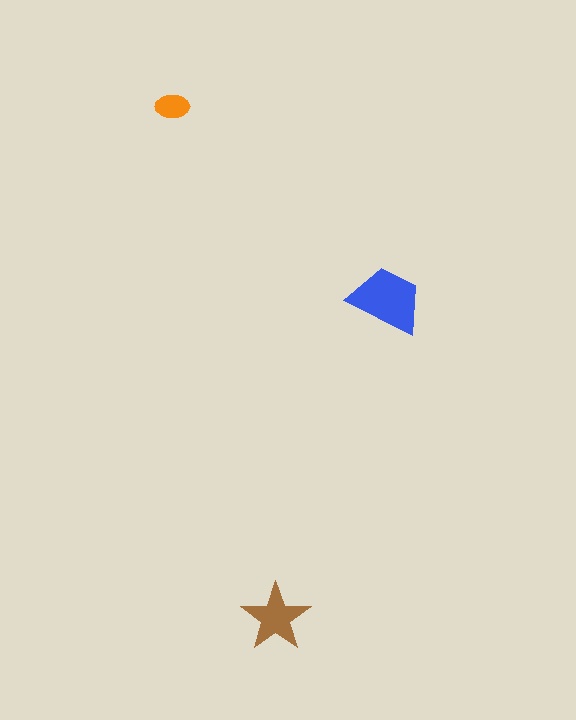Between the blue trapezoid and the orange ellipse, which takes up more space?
The blue trapezoid.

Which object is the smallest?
The orange ellipse.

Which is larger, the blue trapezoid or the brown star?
The blue trapezoid.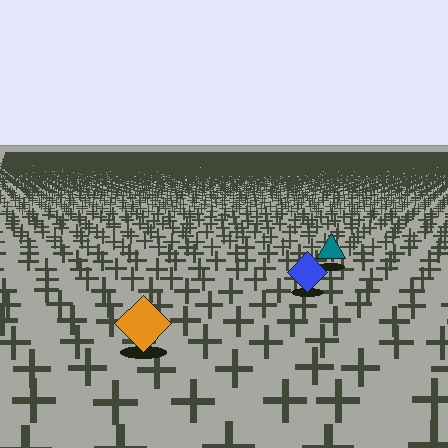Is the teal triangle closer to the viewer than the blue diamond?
No. The blue diamond is closer — you can tell from the texture gradient: the ground texture is coarser near it.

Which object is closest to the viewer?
The orange diamond is closest. The texture marks near it are larger and more spread out.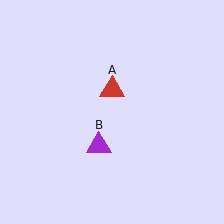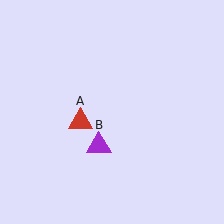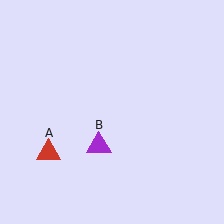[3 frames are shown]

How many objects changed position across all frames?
1 object changed position: red triangle (object A).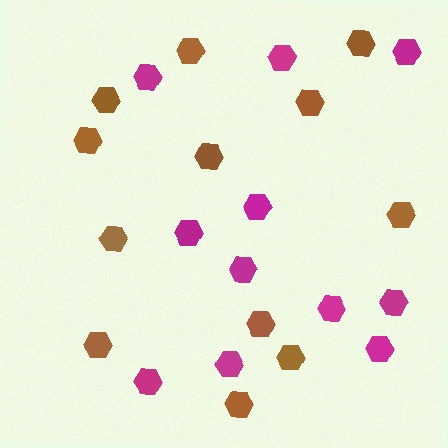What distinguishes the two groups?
There are 2 groups: one group of brown hexagons (12) and one group of magenta hexagons (11).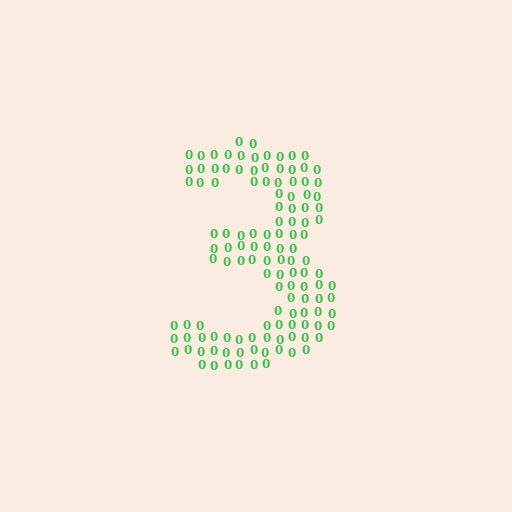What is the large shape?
The large shape is the digit 3.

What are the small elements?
The small elements are digit 0's.